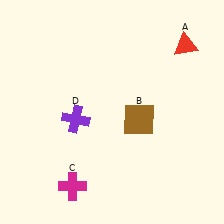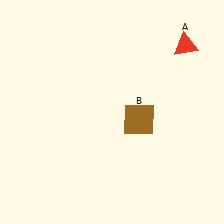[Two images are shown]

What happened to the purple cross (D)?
The purple cross (D) was removed in Image 2. It was in the bottom-left area of Image 1.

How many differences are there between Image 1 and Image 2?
There are 2 differences between the two images.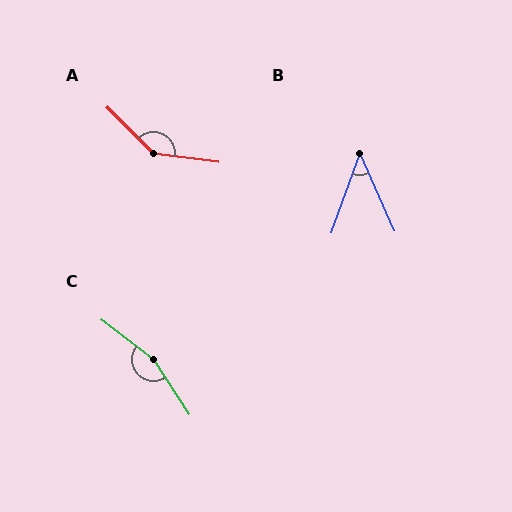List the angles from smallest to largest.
B (43°), A (142°), C (161°).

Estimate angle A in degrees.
Approximately 142 degrees.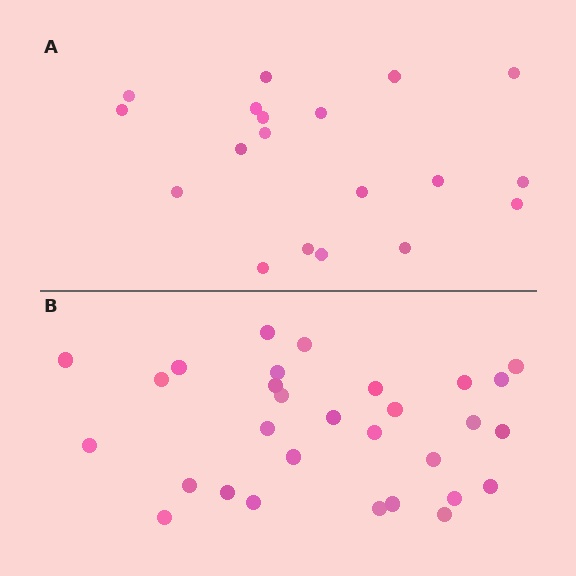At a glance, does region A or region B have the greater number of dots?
Region B (the bottom region) has more dots.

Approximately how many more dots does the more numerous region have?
Region B has roughly 12 or so more dots than region A.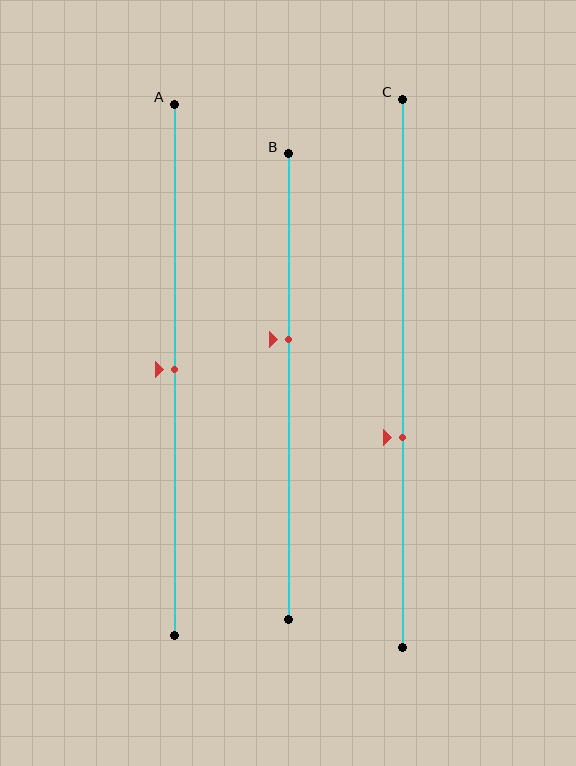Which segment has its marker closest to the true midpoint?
Segment A has its marker closest to the true midpoint.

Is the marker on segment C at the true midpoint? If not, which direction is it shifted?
No, the marker on segment C is shifted downward by about 12% of the segment length.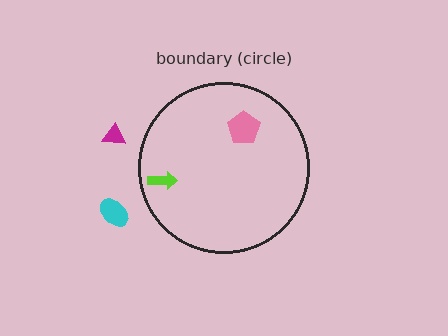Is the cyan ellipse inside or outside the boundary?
Outside.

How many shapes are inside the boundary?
2 inside, 2 outside.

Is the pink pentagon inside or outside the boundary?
Inside.